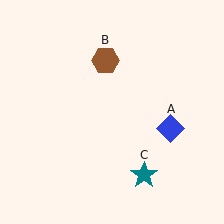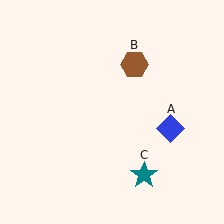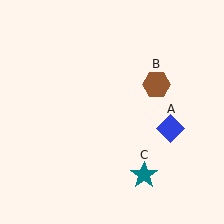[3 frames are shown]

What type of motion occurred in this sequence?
The brown hexagon (object B) rotated clockwise around the center of the scene.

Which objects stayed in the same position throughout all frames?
Blue diamond (object A) and teal star (object C) remained stationary.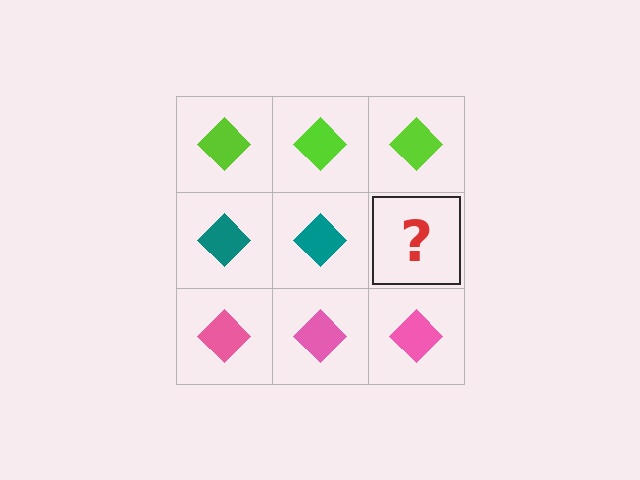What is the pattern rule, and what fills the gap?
The rule is that each row has a consistent color. The gap should be filled with a teal diamond.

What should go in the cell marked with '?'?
The missing cell should contain a teal diamond.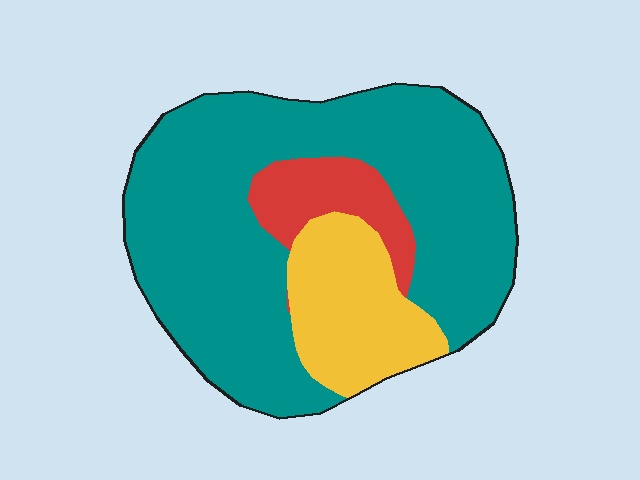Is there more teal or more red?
Teal.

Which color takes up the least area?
Red, at roughly 10%.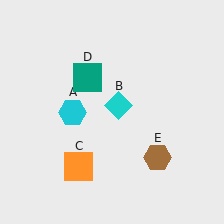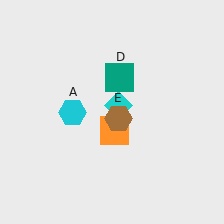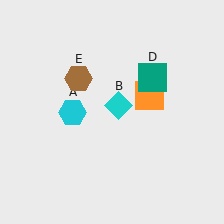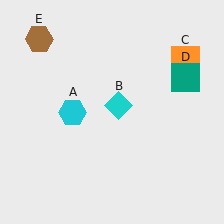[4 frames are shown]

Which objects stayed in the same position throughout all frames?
Cyan hexagon (object A) and cyan diamond (object B) remained stationary.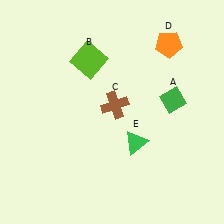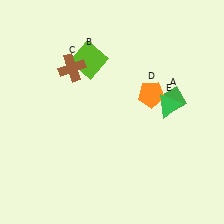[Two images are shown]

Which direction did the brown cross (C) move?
The brown cross (C) moved left.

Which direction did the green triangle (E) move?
The green triangle (E) moved up.